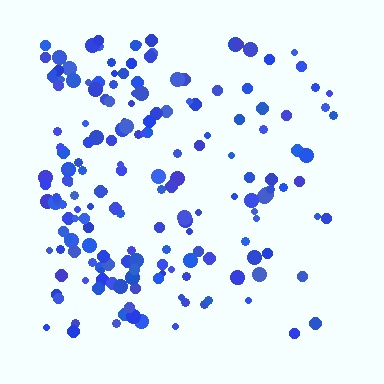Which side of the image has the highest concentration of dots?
The left.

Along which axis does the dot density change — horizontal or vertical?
Horizontal.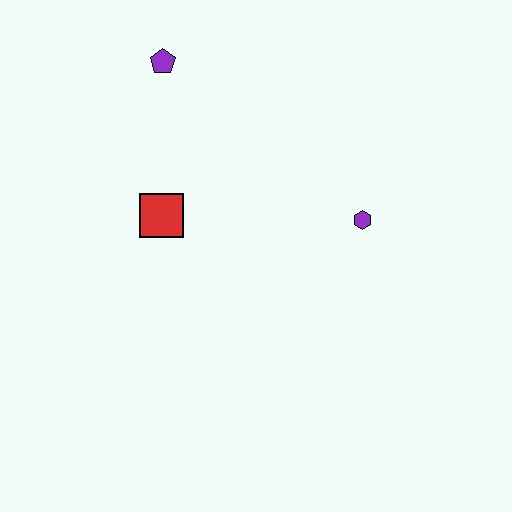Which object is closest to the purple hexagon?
The red square is closest to the purple hexagon.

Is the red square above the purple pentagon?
No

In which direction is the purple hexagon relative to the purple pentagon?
The purple hexagon is to the right of the purple pentagon.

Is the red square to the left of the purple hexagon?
Yes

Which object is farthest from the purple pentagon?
The purple hexagon is farthest from the purple pentagon.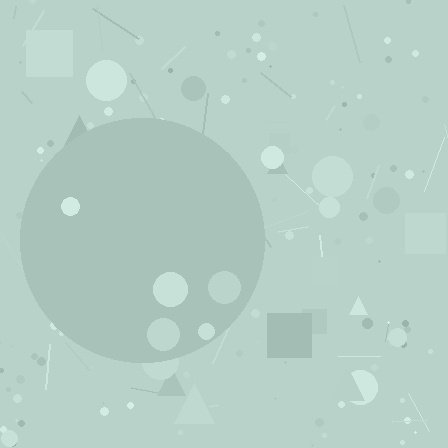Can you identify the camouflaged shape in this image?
The camouflaged shape is a circle.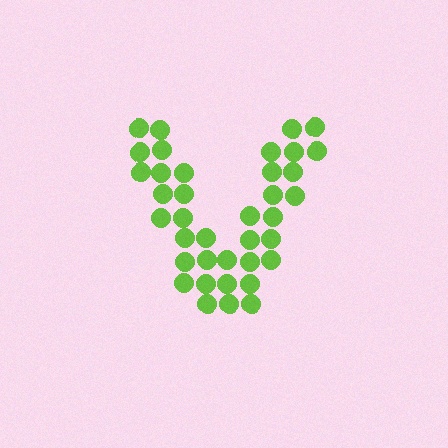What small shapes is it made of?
It is made of small circles.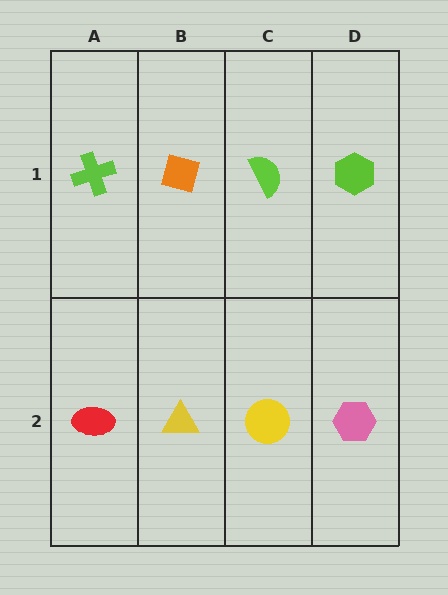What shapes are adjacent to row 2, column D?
A lime hexagon (row 1, column D), a yellow circle (row 2, column C).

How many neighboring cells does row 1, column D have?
2.